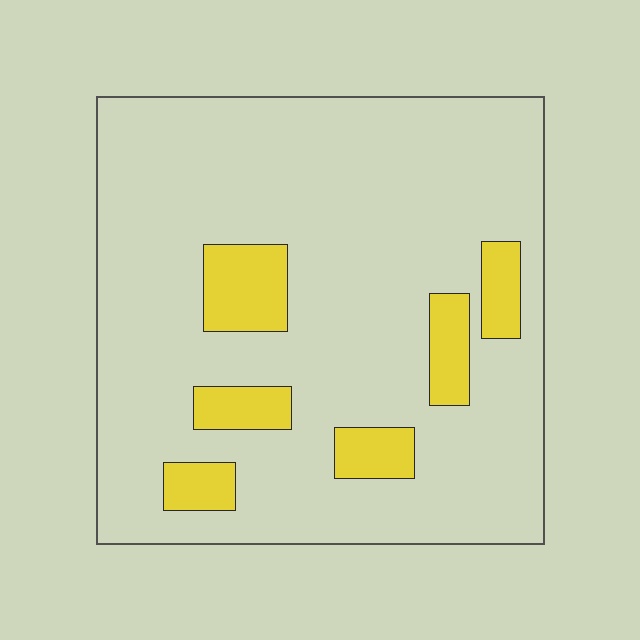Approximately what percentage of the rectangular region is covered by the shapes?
Approximately 15%.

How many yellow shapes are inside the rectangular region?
6.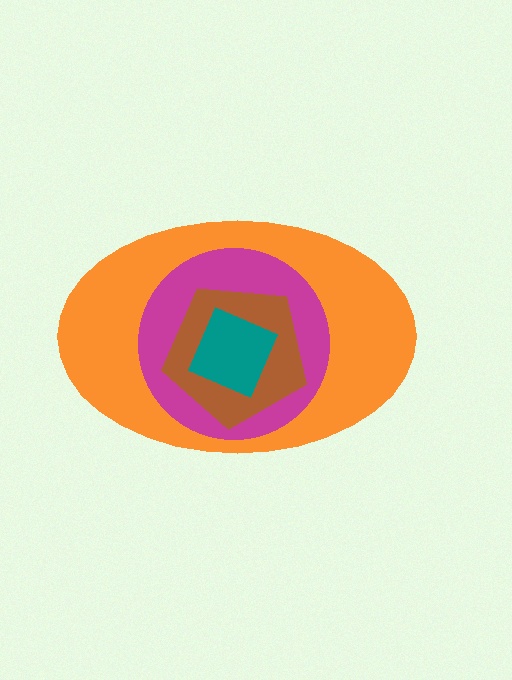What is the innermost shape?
The teal diamond.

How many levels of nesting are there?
4.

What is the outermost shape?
The orange ellipse.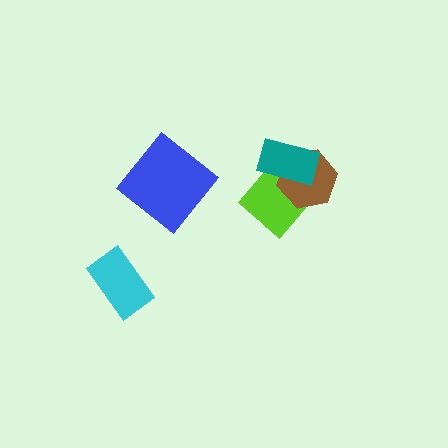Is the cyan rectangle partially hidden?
No, no other shape covers it.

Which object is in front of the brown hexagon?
The teal rectangle is in front of the brown hexagon.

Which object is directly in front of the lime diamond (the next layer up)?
The brown hexagon is directly in front of the lime diamond.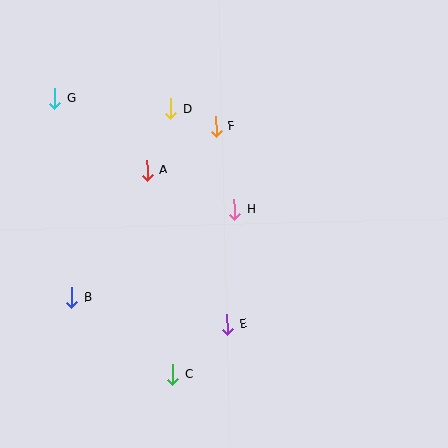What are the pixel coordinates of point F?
Point F is at (216, 127).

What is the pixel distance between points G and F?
The distance between G and F is 164 pixels.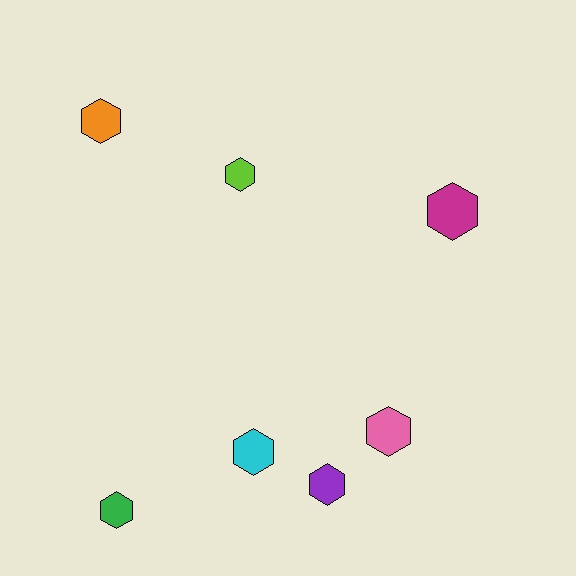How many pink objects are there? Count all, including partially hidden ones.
There is 1 pink object.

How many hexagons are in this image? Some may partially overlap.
There are 7 hexagons.